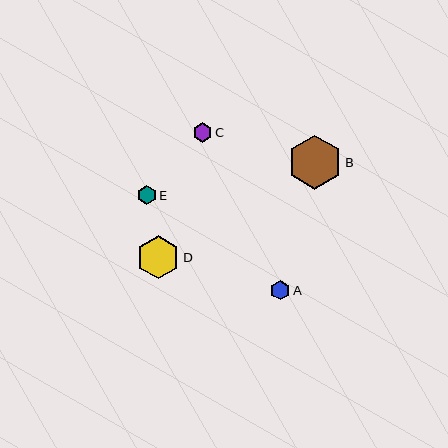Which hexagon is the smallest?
Hexagon E is the smallest with a size of approximately 19 pixels.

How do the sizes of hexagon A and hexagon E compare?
Hexagon A and hexagon E are approximately the same size.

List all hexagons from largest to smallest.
From largest to smallest: B, D, A, C, E.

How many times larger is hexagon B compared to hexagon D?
Hexagon B is approximately 1.2 times the size of hexagon D.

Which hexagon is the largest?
Hexagon B is the largest with a size of approximately 54 pixels.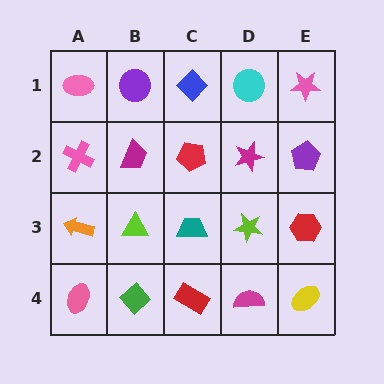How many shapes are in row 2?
5 shapes.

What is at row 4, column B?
A green diamond.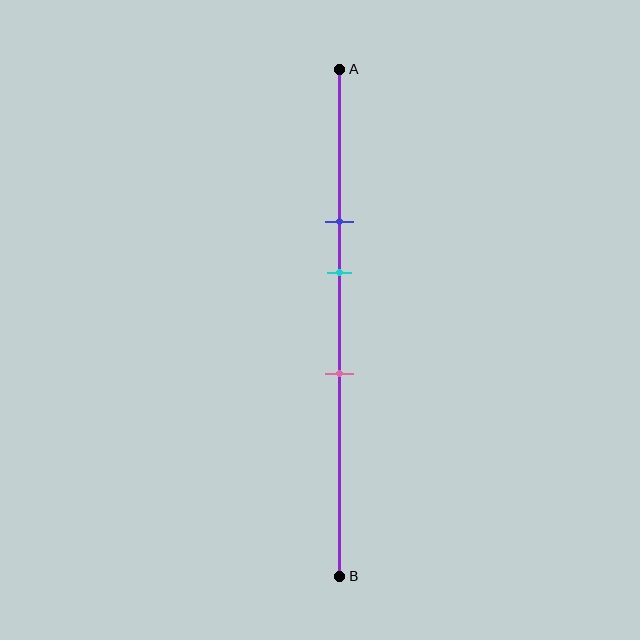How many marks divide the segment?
There are 3 marks dividing the segment.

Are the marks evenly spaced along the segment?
Yes, the marks are approximately evenly spaced.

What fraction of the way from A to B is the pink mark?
The pink mark is approximately 60% (0.6) of the way from A to B.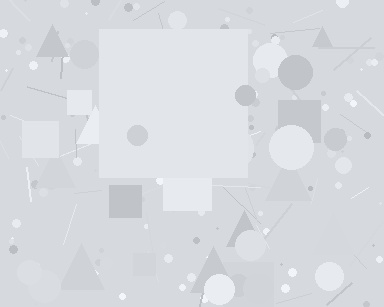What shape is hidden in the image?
A square is hidden in the image.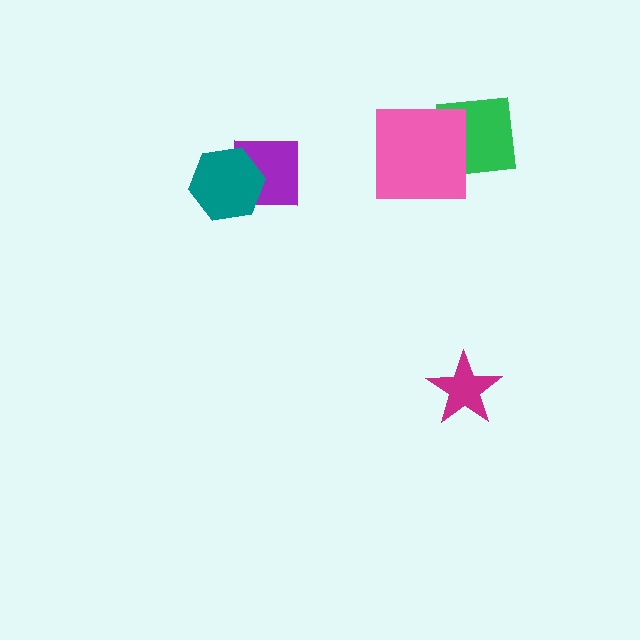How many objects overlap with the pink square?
1 object overlaps with the pink square.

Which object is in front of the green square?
The pink square is in front of the green square.